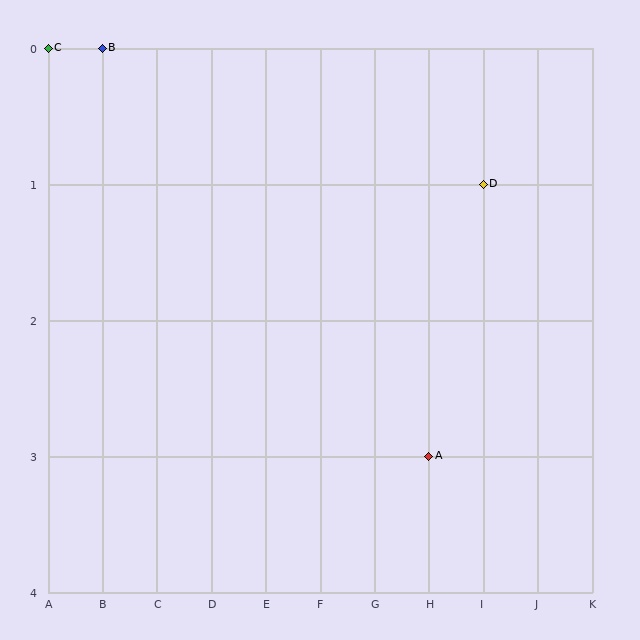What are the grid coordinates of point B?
Point B is at grid coordinates (B, 0).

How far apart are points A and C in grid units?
Points A and C are 7 columns and 3 rows apart (about 7.6 grid units diagonally).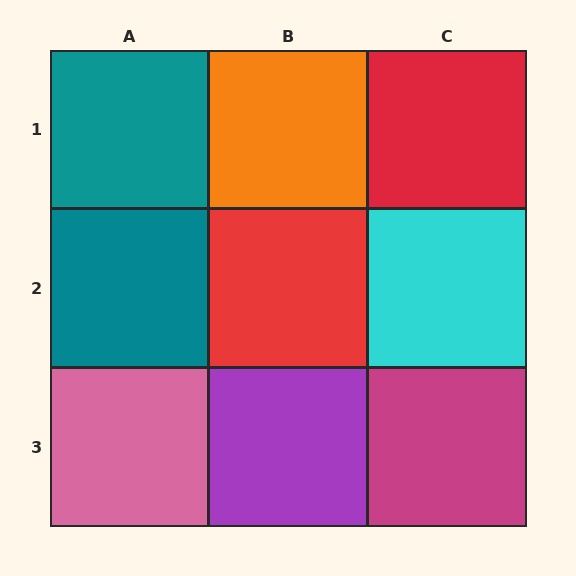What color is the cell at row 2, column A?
Teal.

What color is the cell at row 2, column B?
Red.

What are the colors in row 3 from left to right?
Pink, purple, magenta.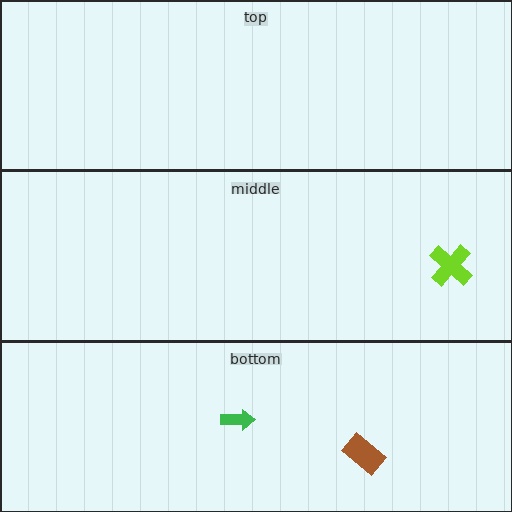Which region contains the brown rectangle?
The bottom region.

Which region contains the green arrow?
The bottom region.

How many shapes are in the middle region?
1.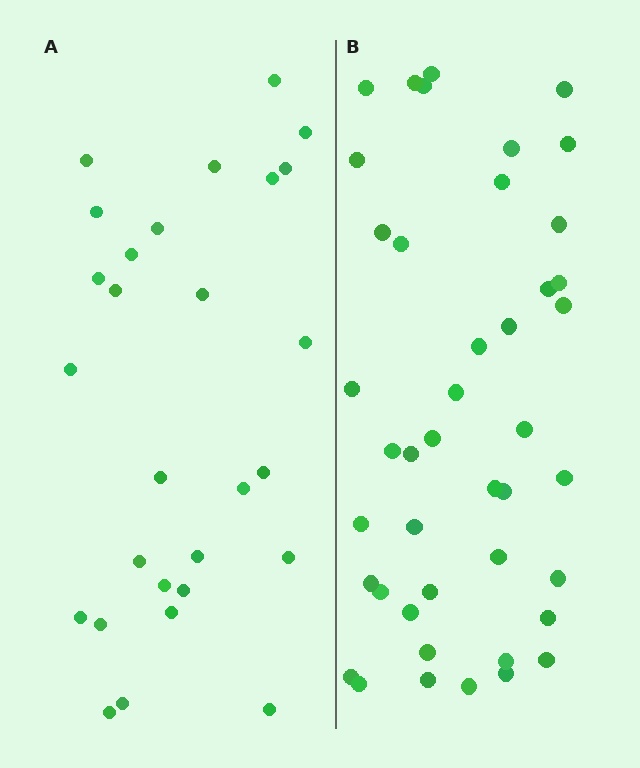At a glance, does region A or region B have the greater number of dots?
Region B (the right region) has more dots.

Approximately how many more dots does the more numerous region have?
Region B has approximately 15 more dots than region A.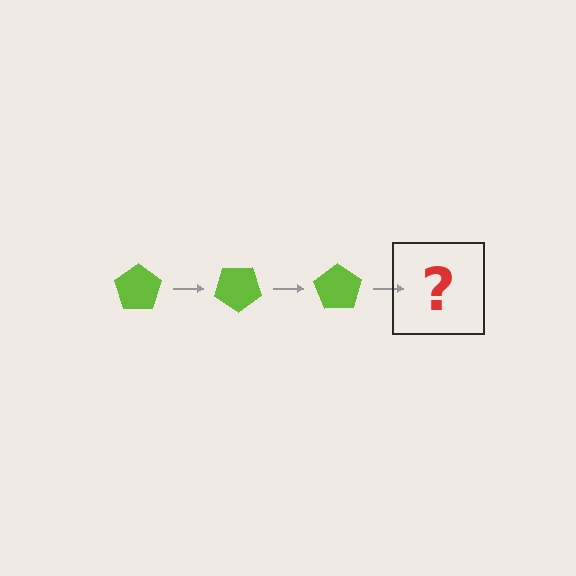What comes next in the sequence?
The next element should be a lime pentagon rotated 105 degrees.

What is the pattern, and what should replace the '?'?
The pattern is that the pentagon rotates 35 degrees each step. The '?' should be a lime pentagon rotated 105 degrees.